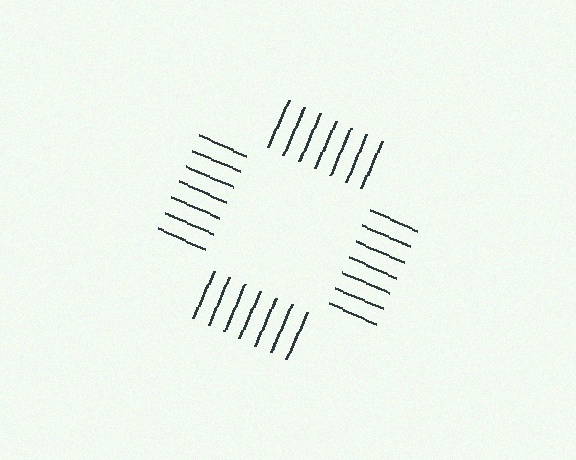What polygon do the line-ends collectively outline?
An illusory square — the line segments terminate on its edges but no continuous stroke is drawn.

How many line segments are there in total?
28 — 7 along each of the 4 edges.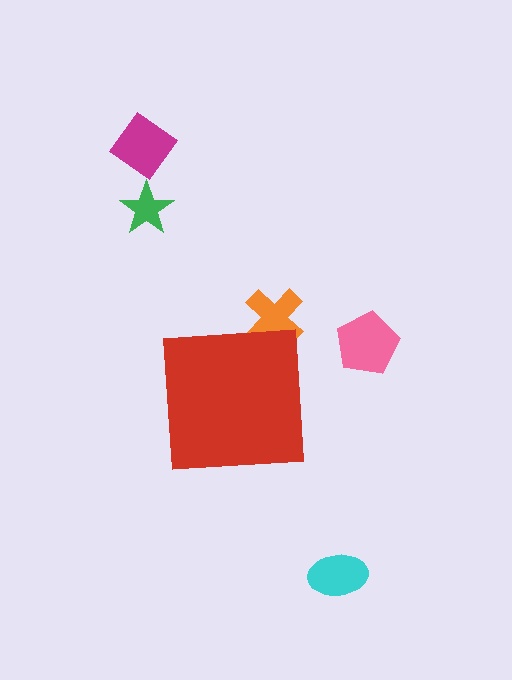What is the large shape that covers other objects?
A red square.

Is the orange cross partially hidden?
Yes, the orange cross is partially hidden behind the red square.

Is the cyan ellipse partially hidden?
No, the cyan ellipse is fully visible.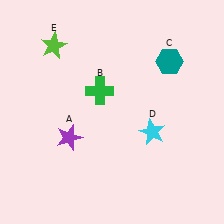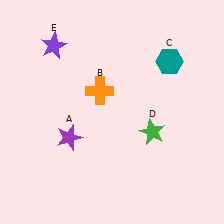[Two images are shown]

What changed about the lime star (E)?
In Image 1, E is lime. In Image 2, it changed to purple.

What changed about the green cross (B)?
In Image 1, B is green. In Image 2, it changed to orange.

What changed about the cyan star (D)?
In Image 1, D is cyan. In Image 2, it changed to green.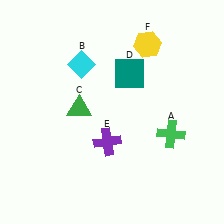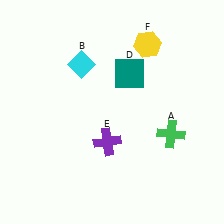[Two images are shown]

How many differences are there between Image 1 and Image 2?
There is 1 difference between the two images.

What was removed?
The green triangle (C) was removed in Image 2.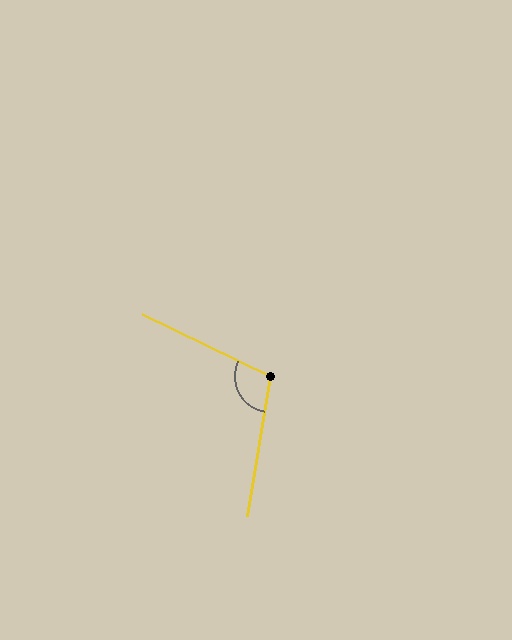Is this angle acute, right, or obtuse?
It is obtuse.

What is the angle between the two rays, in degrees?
Approximately 107 degrees.